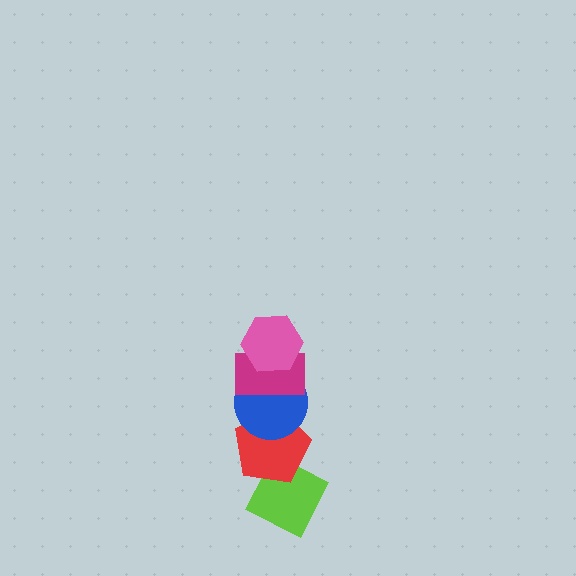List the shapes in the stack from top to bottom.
From top to bottom: the pink hexagon, the magenta rectangle, the blue circle, the red pentagon, the lime diamond.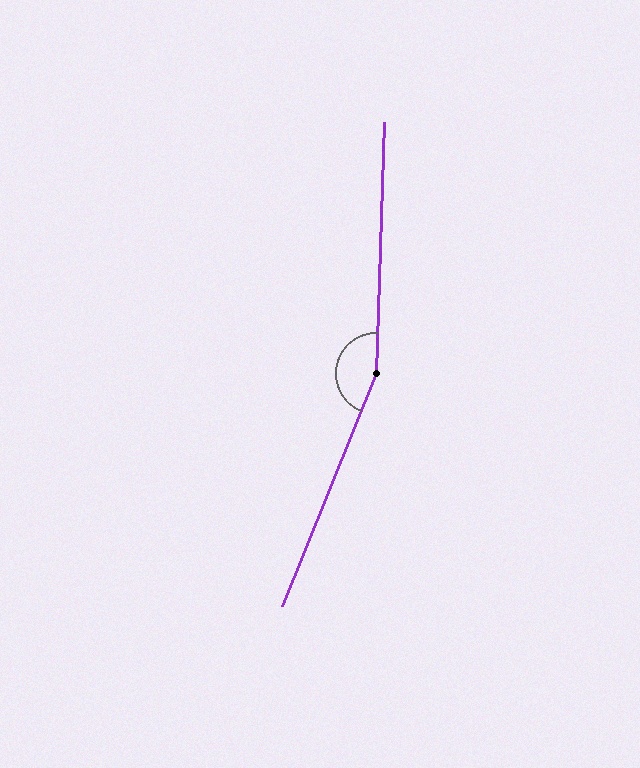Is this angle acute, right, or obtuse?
It is obtuse.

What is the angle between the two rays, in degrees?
Approximately 160 degrees.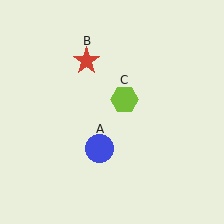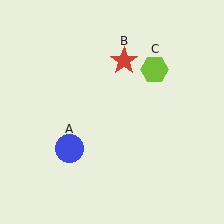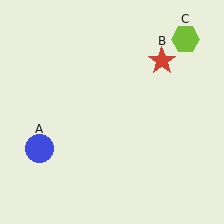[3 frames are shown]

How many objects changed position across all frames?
3 objects changed position: blue circle (object A), red star (object B), lime hexagon (object C).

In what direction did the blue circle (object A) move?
The blue circle (object A) moved left.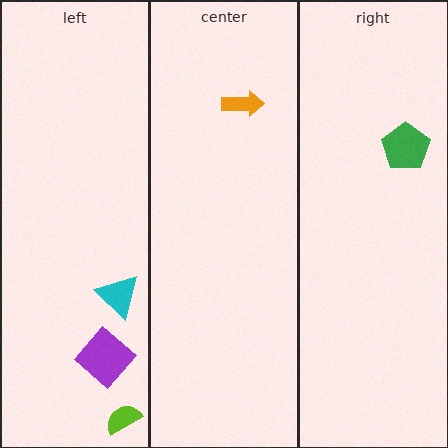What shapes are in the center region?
The orange arrow.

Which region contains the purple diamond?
The left region.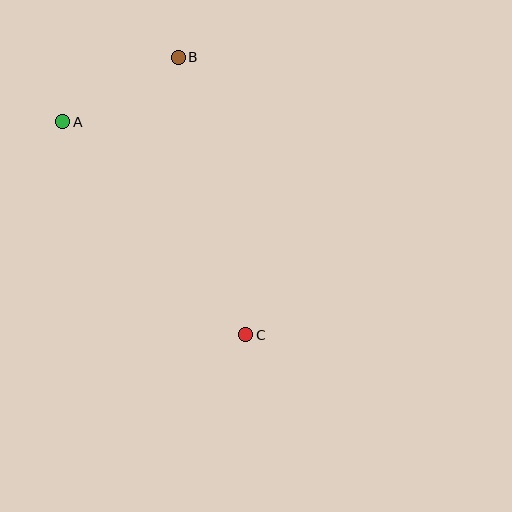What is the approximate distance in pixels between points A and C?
The distance between A and C is approximately 280 pixels.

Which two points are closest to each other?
Points A and B are closest to each other.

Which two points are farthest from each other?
Points B and C are farthest from each other.